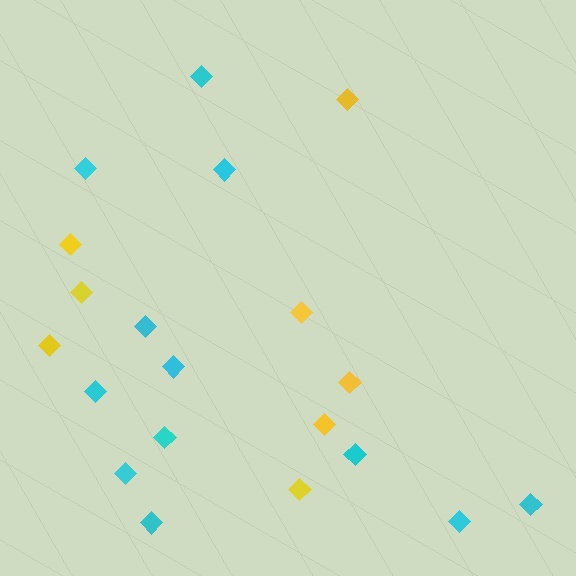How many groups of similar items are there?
There are 2 groups: one group of cyan diamonds (12) and one group of yellow diamonds (8).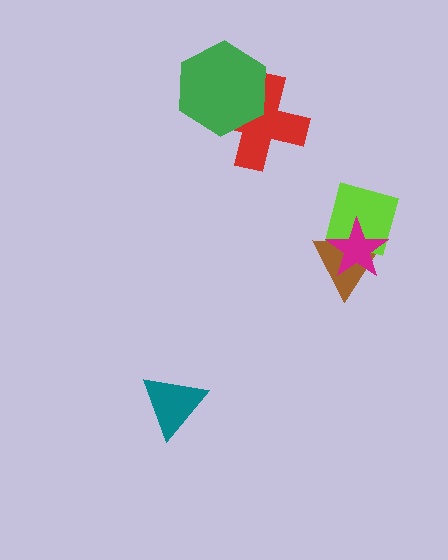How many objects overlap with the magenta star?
2 objects overlap with the magenta star.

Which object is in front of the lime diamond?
The magenta star is in front of the lime diamond.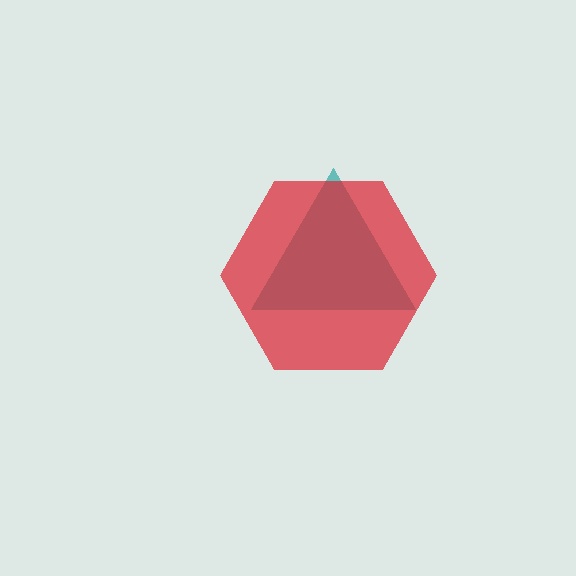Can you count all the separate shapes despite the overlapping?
Yes, there are 2 separate shapes.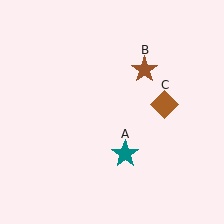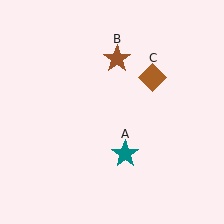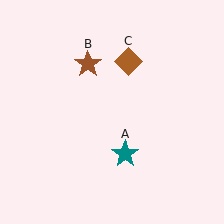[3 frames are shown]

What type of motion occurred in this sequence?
The brown star (object B), brown diamond (object C) rotated counterclockwise around the center of the scene.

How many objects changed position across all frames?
2 objects changed position: brown star (object B), brown diamond (object C).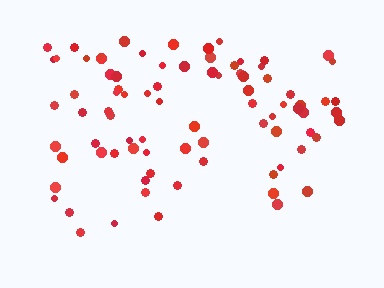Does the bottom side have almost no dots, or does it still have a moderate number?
Still a moderate number, just noticeably fewer than the top.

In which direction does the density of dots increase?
From bottom to top, with the top side densest.